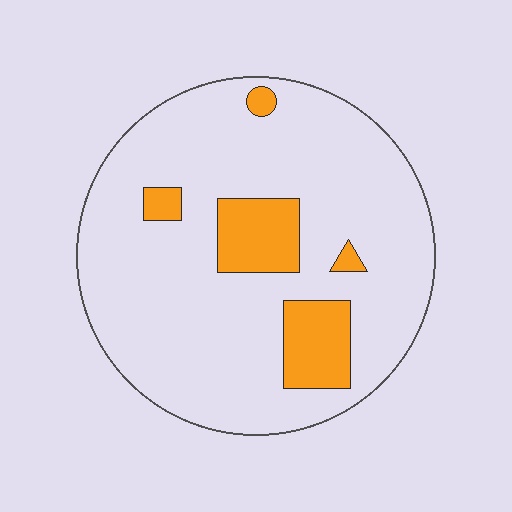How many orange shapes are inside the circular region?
5.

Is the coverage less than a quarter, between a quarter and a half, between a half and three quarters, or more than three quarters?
Less than a quarter.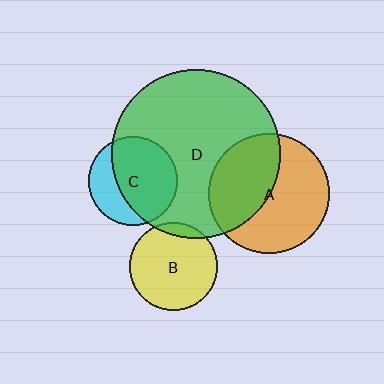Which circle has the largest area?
Circle D (green).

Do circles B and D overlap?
Yes.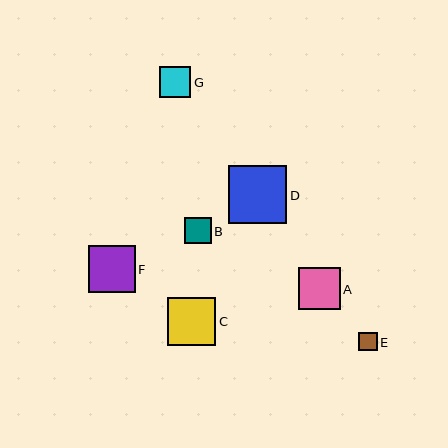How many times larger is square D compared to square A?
Square D is approximately 1.4 times the size of square A.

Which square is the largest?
Square D is the largest with a size of approximately 58 pixels.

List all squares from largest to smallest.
From largest to smallest: D, C, F, A, G, B, E.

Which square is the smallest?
Square E is the smallest with a size of approximately 18 pixels.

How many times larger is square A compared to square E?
Square A is approximately 2.3 times the size of square E.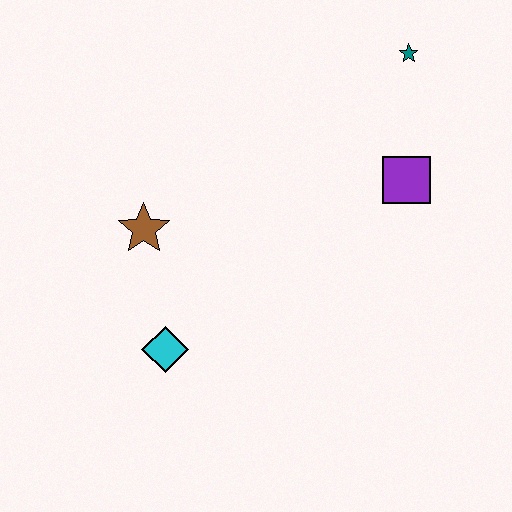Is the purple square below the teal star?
Yes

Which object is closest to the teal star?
The purple square is closest to the teal star.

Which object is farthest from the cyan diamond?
The teal star is farthest from the cyan diamond.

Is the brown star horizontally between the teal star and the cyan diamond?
No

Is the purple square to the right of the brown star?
Yes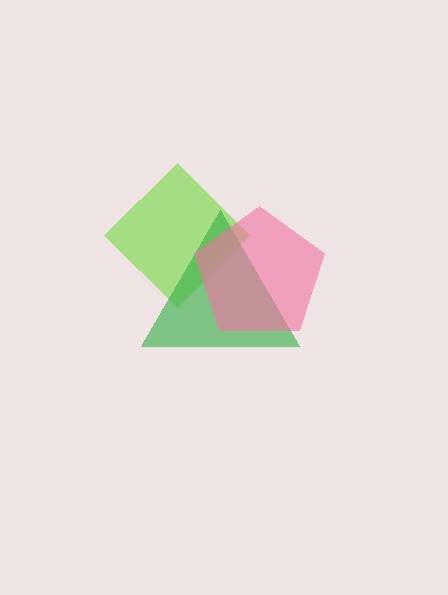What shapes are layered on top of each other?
The layered shapes are: a lime diamond, a green triangle, a pink pentagon.